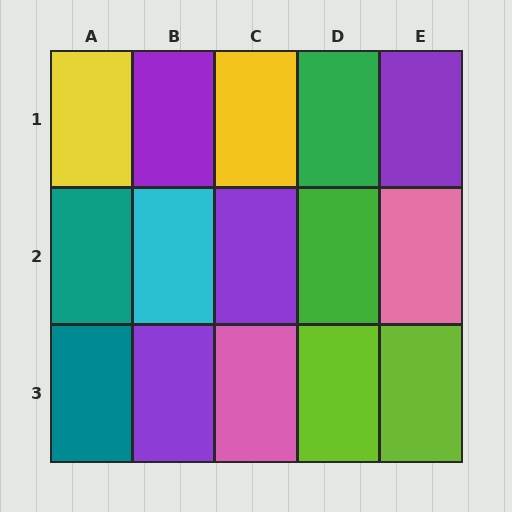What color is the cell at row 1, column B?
Purple.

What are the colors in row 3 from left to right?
Teal, purple, pink, lime, lime.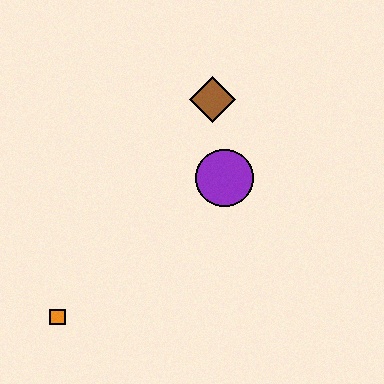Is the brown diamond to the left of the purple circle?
Yes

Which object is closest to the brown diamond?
The purple circle is closest to the brown diamond.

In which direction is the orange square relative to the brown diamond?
The orange square is below the brown diamond.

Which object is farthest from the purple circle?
The orange square is farthest from the purple circle.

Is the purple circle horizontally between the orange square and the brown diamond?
No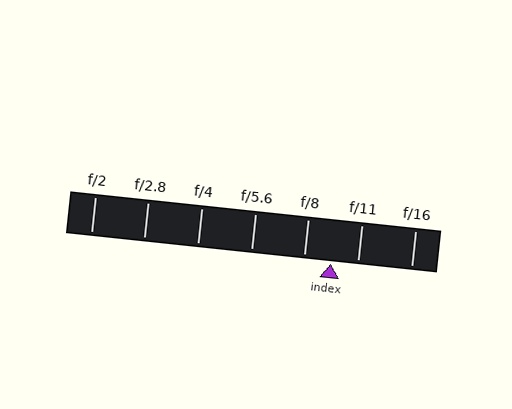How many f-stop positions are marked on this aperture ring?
There are 7 f-stop positions marked.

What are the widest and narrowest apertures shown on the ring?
The widest aperture shown is f/2 and the narrowest is f/16.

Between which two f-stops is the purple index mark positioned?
The index mark is between f/8 and f/11.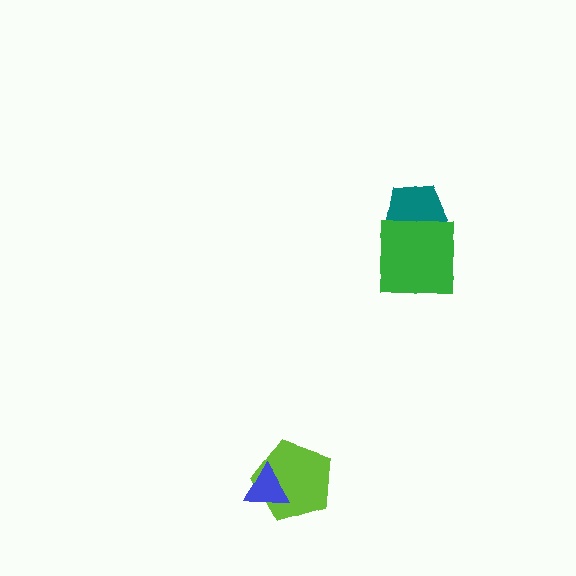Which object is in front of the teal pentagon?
The green square is in front of the teal pentagon.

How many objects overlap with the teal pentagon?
1 object overlaps with the teal pentagon.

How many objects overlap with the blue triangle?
1 object overlaps with the blue triangle.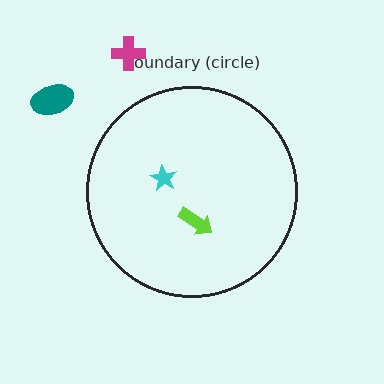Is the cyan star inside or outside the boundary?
Inside.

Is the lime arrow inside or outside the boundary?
Inside.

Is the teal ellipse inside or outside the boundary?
Outside.